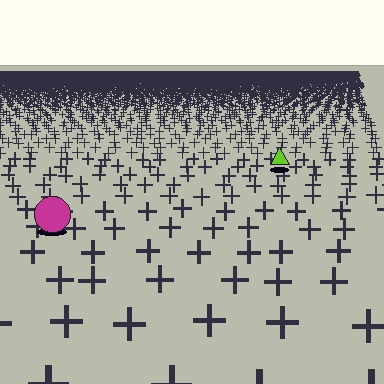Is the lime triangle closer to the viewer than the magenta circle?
No. The magenta circle is closer — you can tell from the texture gradient: the ground texture is coarser near it.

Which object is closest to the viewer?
The magenta circle is closest. The texture marks near it are larger and more spread out.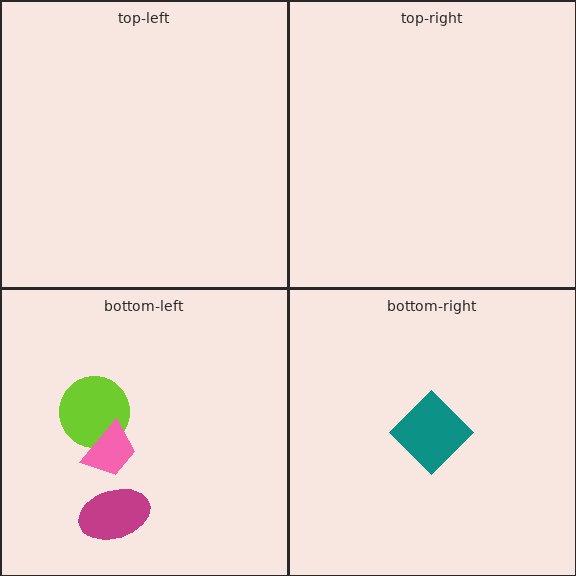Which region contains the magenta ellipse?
The bottom-left region.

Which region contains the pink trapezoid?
The bottom-left region.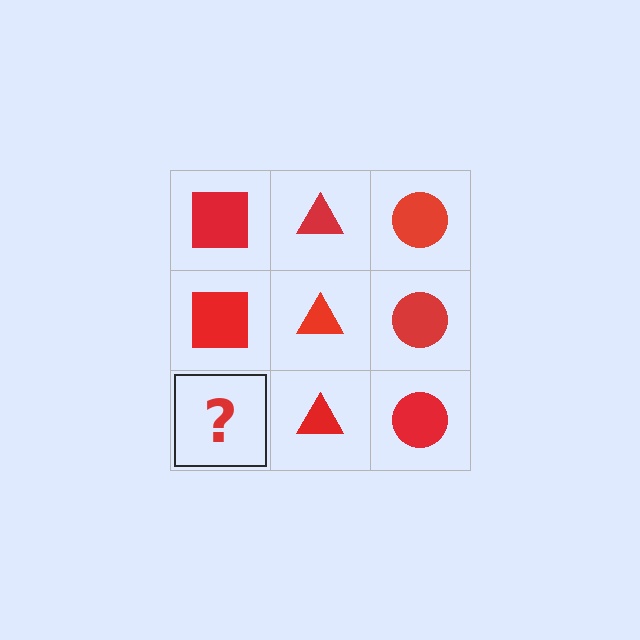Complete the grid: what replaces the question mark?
The question mark should be replaced with a red square.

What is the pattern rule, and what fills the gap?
The rule is that each column has a consistent shape. The gap should be filled with a red square.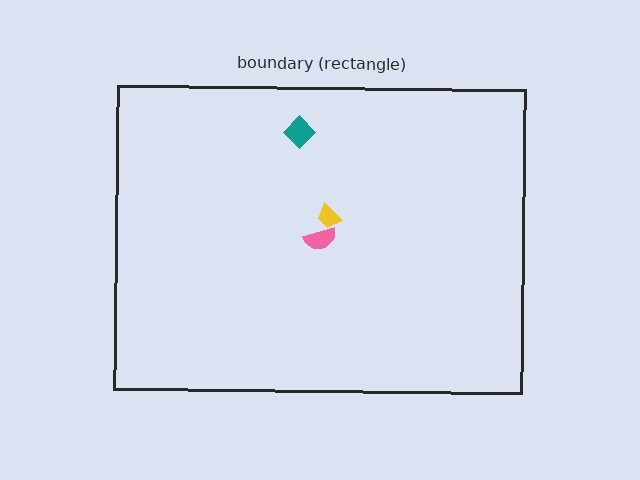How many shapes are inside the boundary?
3 inside, 0 outside.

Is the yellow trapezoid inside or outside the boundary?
Inside.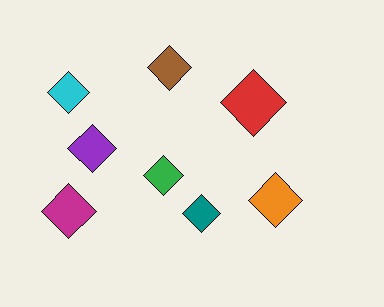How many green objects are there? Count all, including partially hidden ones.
There is 1 green object.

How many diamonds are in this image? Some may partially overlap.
There are 8 diamonds.